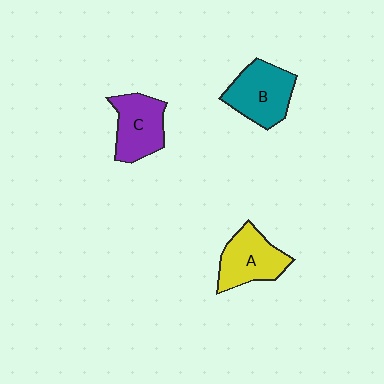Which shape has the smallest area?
Shape C (purple).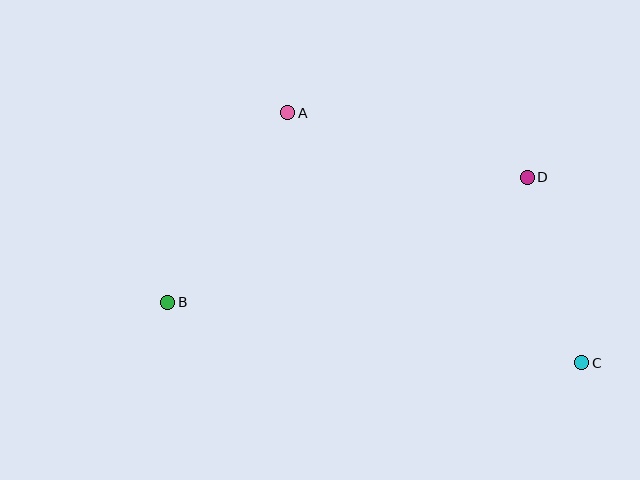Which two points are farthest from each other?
Points B and C are farthest from each other.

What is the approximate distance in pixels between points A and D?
The distance between A and D is approximately 248 pixels.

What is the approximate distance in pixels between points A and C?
The distance between A and C is approximately 386 pixels.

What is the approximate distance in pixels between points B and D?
The distance between B and D is approximately 381 pixels.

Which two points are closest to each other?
Points C and D are closest to each other.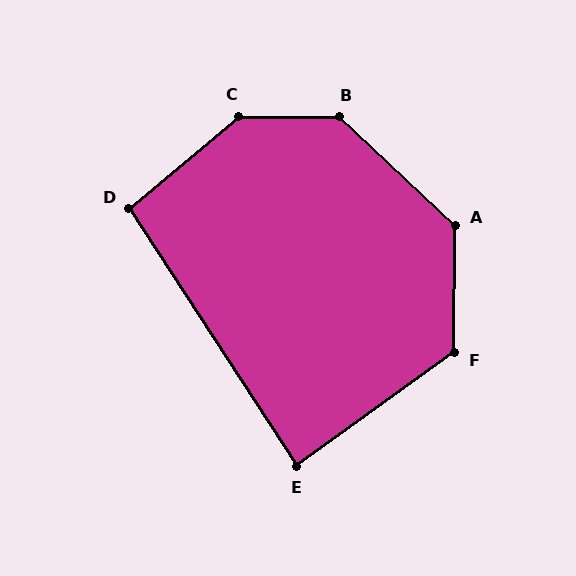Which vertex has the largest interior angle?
C, at approximately 140 degrees.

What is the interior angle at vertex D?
Approximately 97 degrees (obtuse).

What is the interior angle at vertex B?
Approximately 137 degrees (obtuse).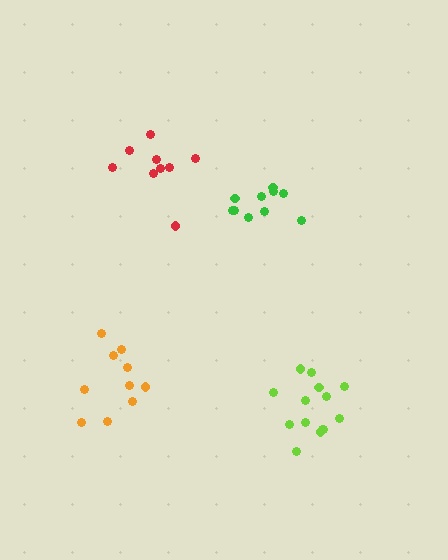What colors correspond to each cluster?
The clusters are colored: green, lime, orange, red.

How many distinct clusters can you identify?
There are 4 distinct clusters.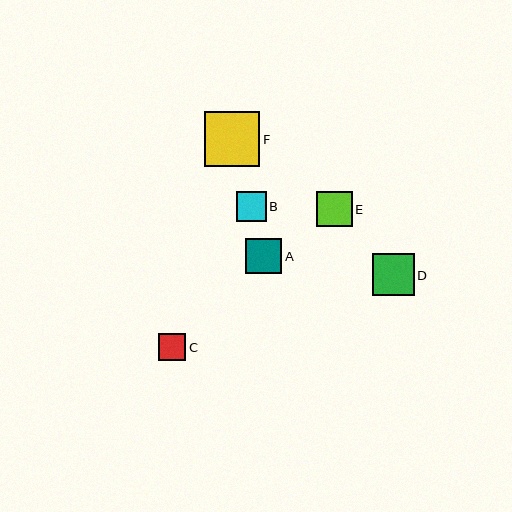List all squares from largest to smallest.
From largest to smallest: F, D, A, E, B, C.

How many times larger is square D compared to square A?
Square D is approximately 1.2 times the size of square A.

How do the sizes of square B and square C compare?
Square B and square C are approximately the same size.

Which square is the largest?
Square F is the largest with a size of approximately 55 pixels.